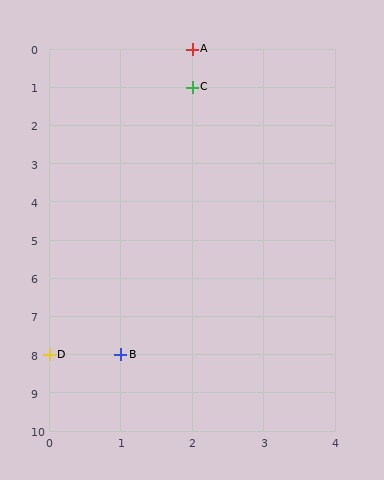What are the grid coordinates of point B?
Point B is at grid coordinates (1, 8).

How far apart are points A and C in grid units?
Points A and C are 1 row apart.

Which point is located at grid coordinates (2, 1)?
Point C is at (2, 1).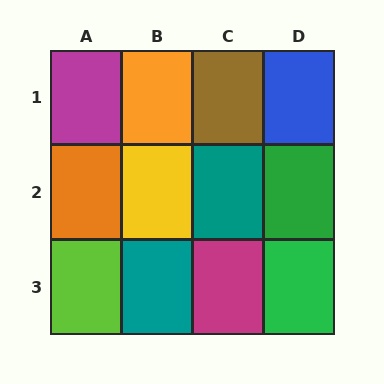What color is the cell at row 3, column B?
Teal.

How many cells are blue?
1 cell is blue.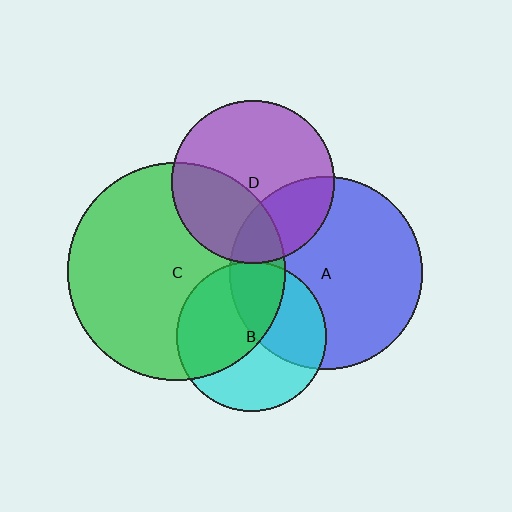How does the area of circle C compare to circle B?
Approximately 2.1 times.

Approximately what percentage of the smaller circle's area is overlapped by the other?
Approximately 40%.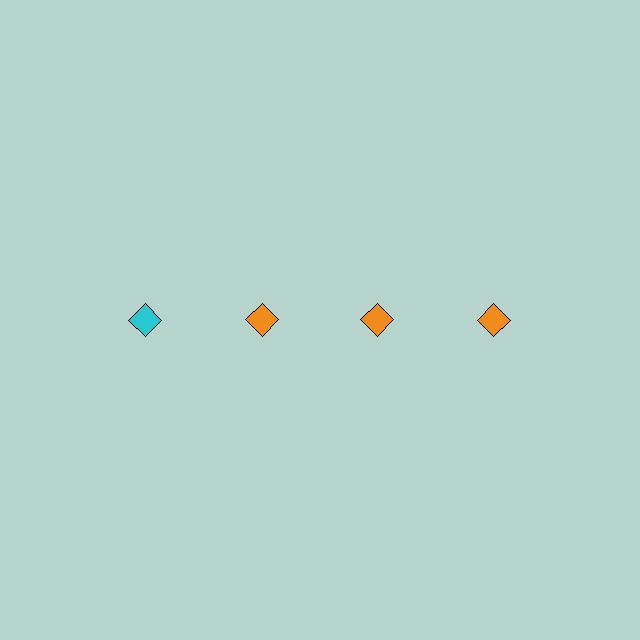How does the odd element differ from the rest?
It has a different color: cyan instead of orange.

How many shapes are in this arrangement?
There are 4 shapes arranged in a grid pattern.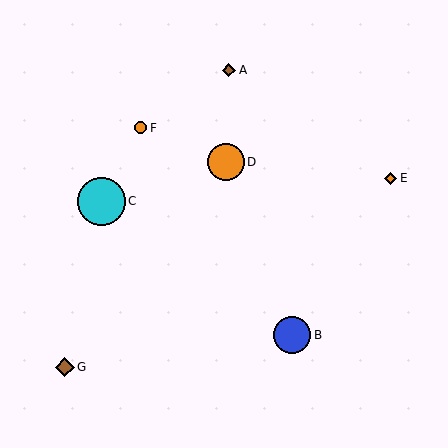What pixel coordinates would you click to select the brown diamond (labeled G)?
Click at (65, 367) to select the brown diamond G.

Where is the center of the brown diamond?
The center of the brown diamond is at (229, 70).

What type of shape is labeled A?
Shape A is a brown diamond.